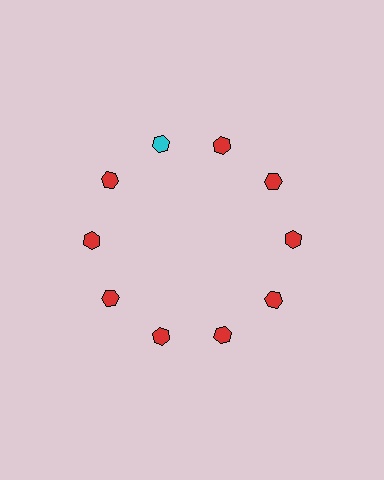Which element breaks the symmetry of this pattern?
The cyan hexagon at roughly the 11 o'clock position breaks the symmetry. All other shapes are red hexagons.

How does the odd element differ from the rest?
It has a different color: cyan instead of red.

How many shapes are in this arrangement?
There are 10 shapes arranged in a ring pattern.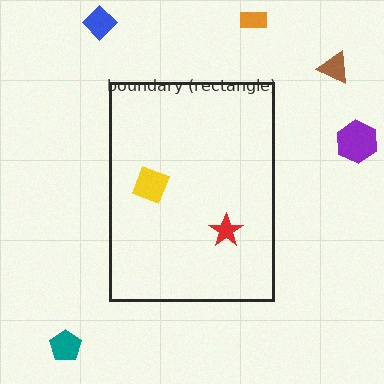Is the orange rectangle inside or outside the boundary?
Outside.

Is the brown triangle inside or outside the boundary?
Outside.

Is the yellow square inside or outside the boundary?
Inside.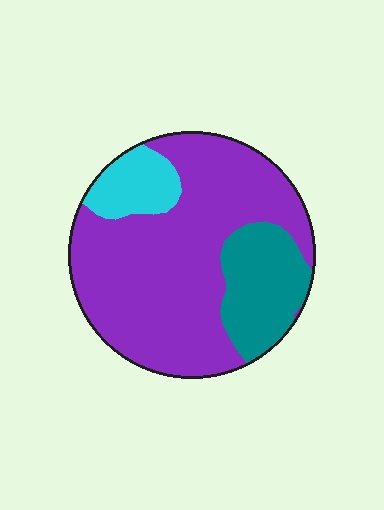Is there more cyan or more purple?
Purple.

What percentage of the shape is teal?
Teal takes up about one fifth (1/5) of the shape.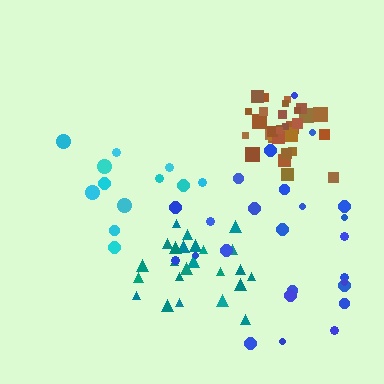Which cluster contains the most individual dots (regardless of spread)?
Brown (32).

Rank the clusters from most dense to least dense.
brown, teal, blue, cyan.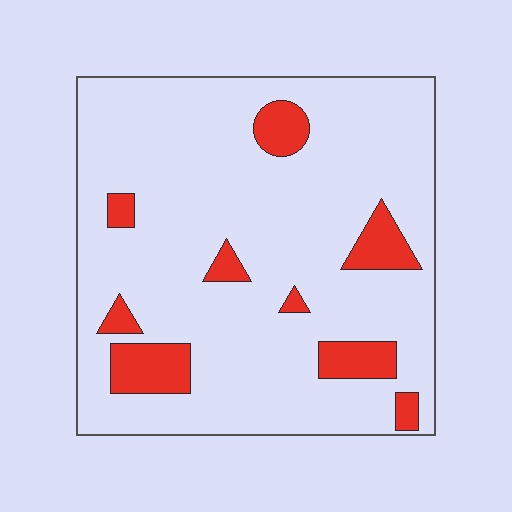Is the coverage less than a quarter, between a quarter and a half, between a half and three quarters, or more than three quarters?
Less than a quarter.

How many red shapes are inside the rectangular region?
9.